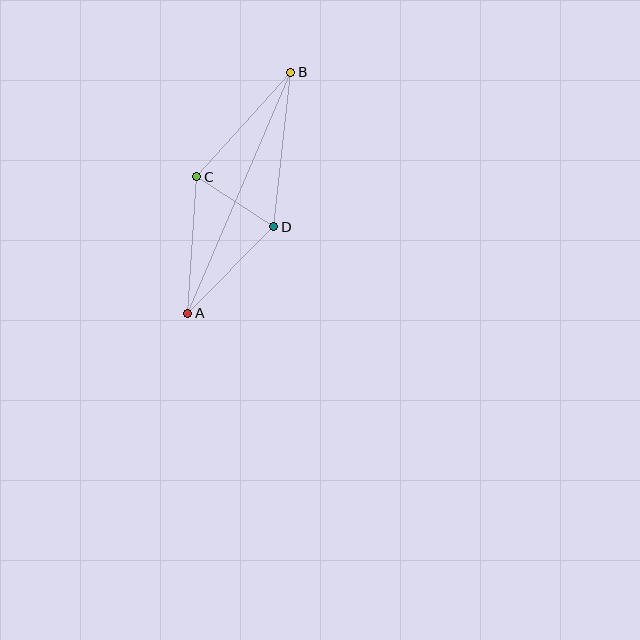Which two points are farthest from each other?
Points A and B are farthest from each other.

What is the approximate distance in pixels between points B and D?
The distance between B and D is approximately 155 pixels.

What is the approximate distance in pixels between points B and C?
The distance between B and C is approximately 141 pixels.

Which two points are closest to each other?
Points C and D are closest to each other.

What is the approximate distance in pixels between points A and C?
The distance between A and C is approximately 137 pixels.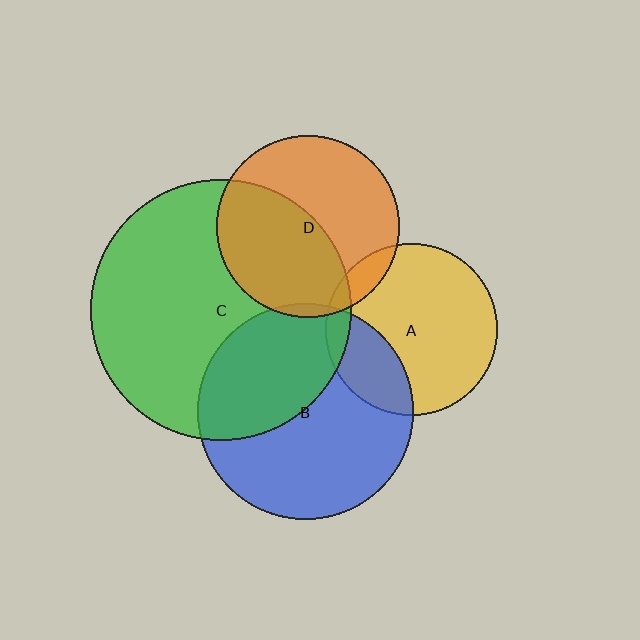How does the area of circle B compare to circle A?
Approximately 1.6 times.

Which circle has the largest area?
Circle C (green).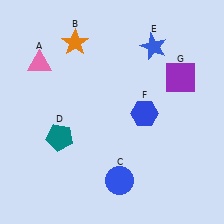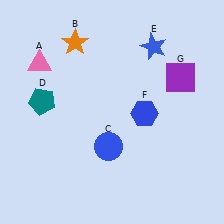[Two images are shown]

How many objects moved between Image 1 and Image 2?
2 objects moved between the two images.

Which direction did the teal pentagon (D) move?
The teal pentagon (D) moved up.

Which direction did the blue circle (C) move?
The blue circle (C) moved up.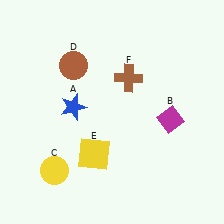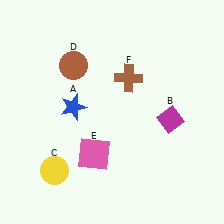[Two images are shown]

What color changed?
The square (E) changed from yellow in Image 1 to pink in Image 2.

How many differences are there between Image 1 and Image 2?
There is 1 difference between the two images.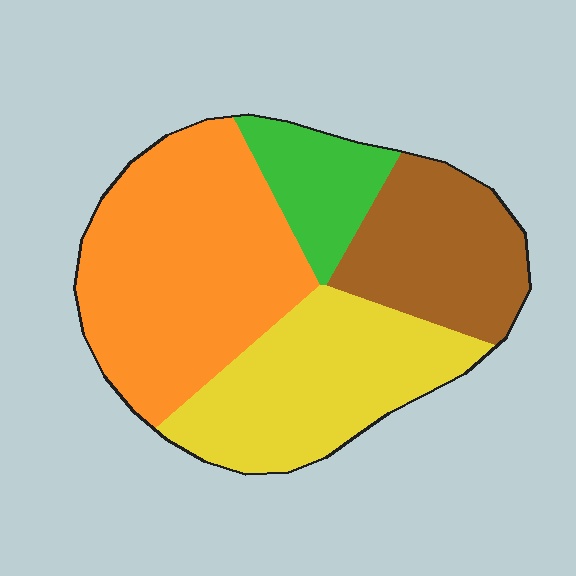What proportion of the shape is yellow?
Yellow covers around 30% of the shape.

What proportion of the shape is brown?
Brown covers about 20% of the shape.